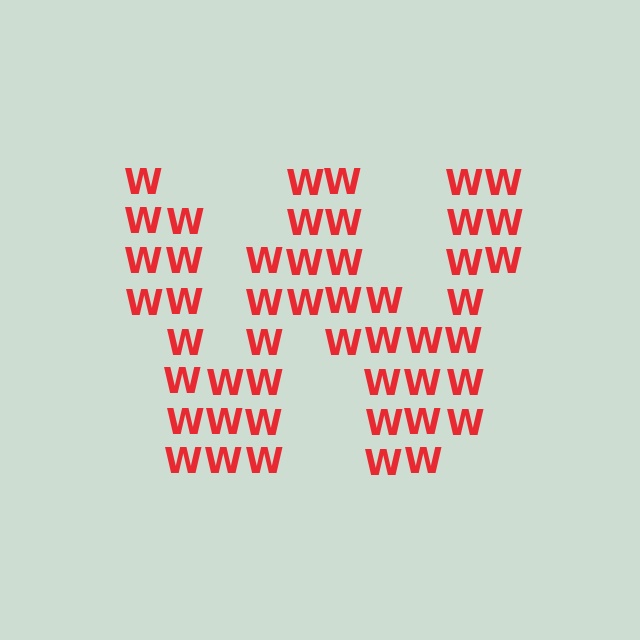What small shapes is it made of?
It is made of small letter W's.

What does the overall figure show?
The overall figure shows the letter W.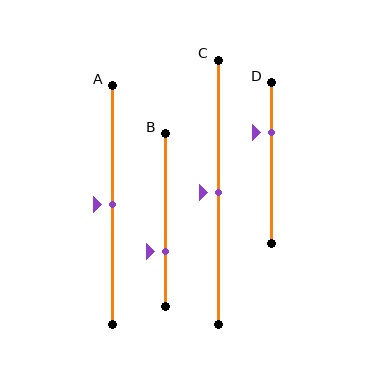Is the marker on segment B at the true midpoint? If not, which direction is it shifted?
No, the marker on segment B is shifted downward by about 18% of the segment length.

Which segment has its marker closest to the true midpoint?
Segment A has its marker closest to the true midpoint.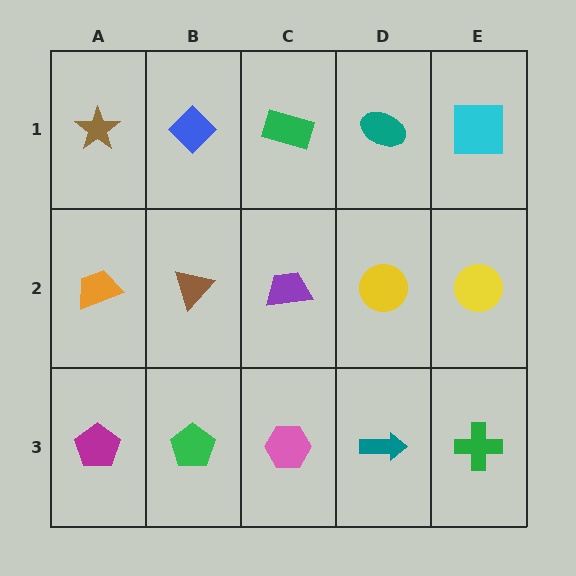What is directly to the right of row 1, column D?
A cyan square.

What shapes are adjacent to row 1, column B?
A brown triangle (row 2, column B), a brown star (row 1, column A), a green rectangle (row 1, column C).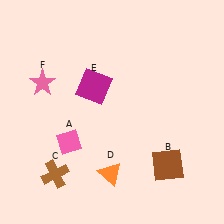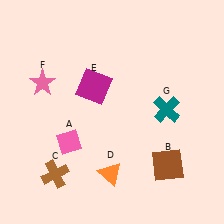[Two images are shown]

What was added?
A teal cross (G) was added in Image 2.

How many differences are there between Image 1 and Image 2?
There is 1 difference between the two images.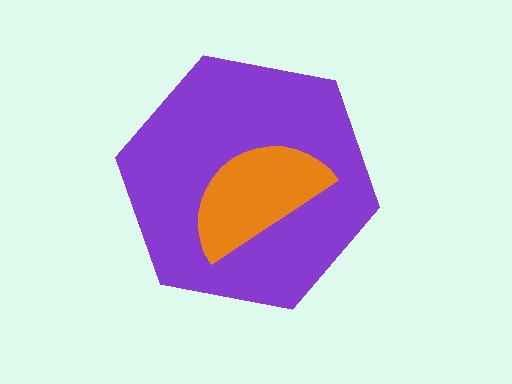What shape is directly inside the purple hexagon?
The orange semicircle.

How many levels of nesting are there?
2.